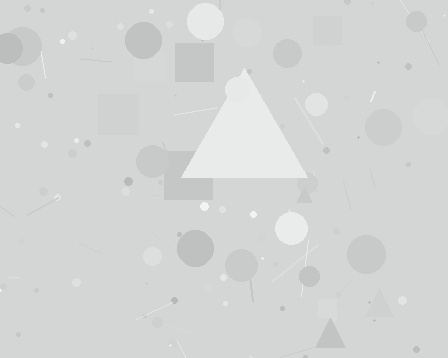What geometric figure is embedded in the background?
A triangle is embedded in the background.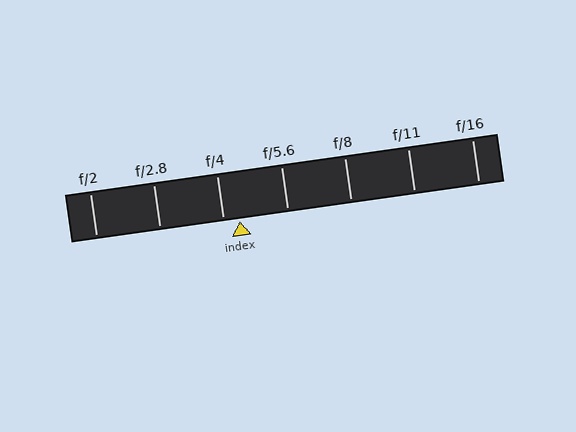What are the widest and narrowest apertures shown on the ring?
The widest aperture shown is f/2 and the narrowest is f/16.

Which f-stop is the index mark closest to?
The index mark is closest to f/4.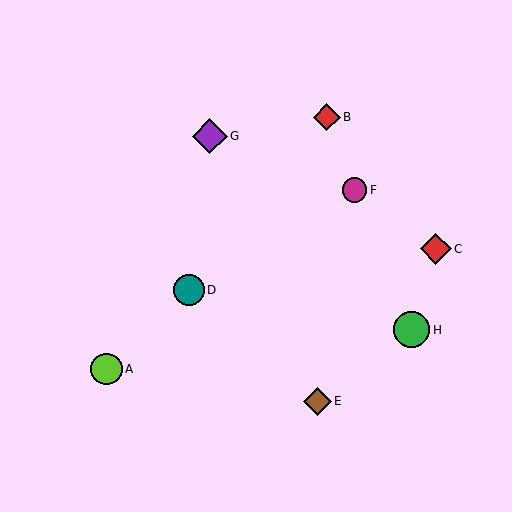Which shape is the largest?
The green circle (labeled H) is the largest.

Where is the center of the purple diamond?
The center of the purple diamond is at (210, 136).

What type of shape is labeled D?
Shape D is a teal circle.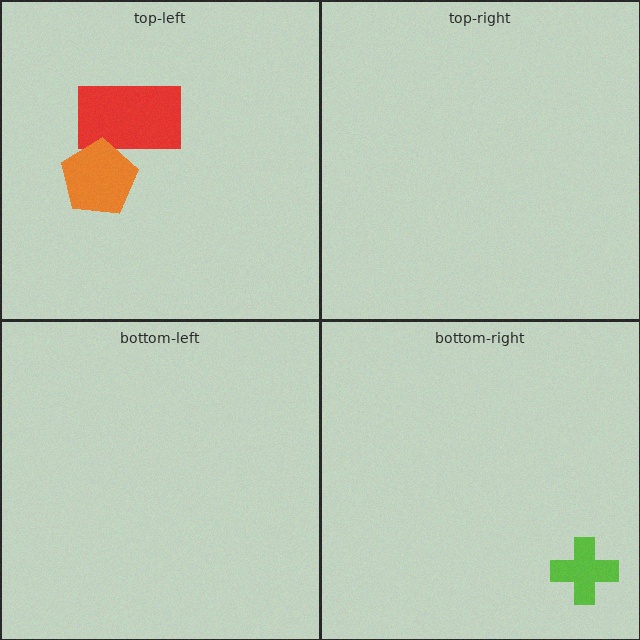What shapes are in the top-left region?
The red rectangle, the orange pentagon.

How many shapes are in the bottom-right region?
1.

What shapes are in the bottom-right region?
The lime cross.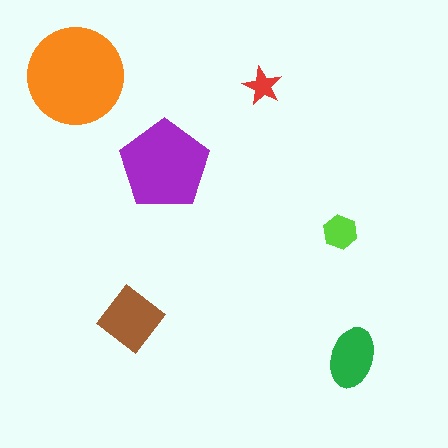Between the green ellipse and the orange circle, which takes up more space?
The orange circle.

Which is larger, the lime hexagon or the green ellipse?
The green ellipse.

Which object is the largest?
The orange circle.